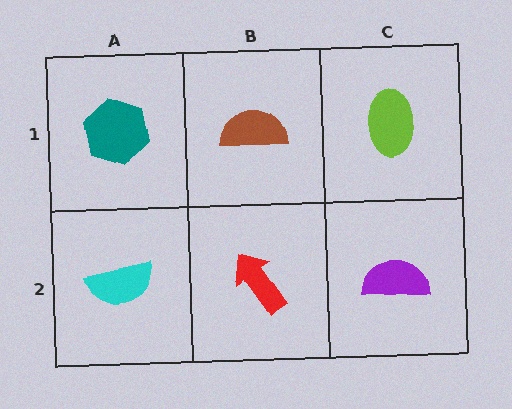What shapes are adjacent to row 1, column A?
A cyan semicircle (row 2, column A), a brown semicircle (row 1, column B).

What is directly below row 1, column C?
A purple semicircle.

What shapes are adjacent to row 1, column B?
A red arrow (row 2, column B), a teal hexagon (row 1, column A), a lime ellipse (row 1, column C).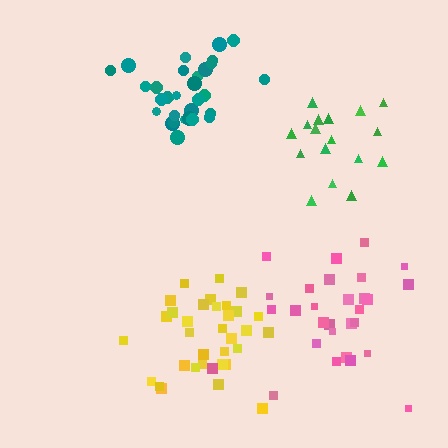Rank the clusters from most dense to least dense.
teal, green, yellow, pink.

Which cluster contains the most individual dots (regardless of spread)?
Yellow (33).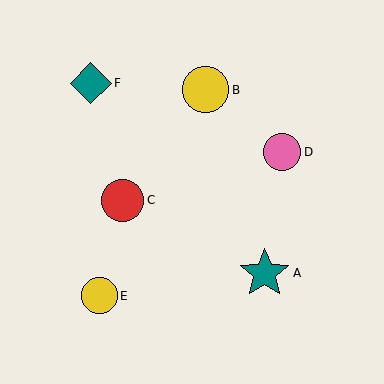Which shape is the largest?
The teal star (labeled A) is the largest.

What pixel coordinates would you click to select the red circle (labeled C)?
Click at (123, 200) to select the red circle C.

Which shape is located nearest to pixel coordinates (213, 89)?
The yellow circle (labeled B) at (206, 90) is nearest to that location.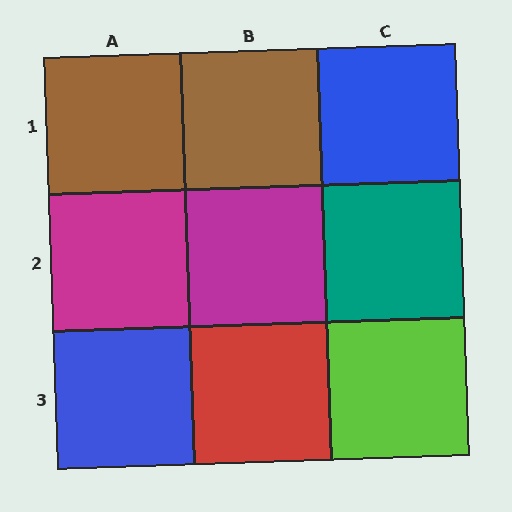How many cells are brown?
2 cells are brown.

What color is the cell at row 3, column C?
Lime.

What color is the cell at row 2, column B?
Magenta.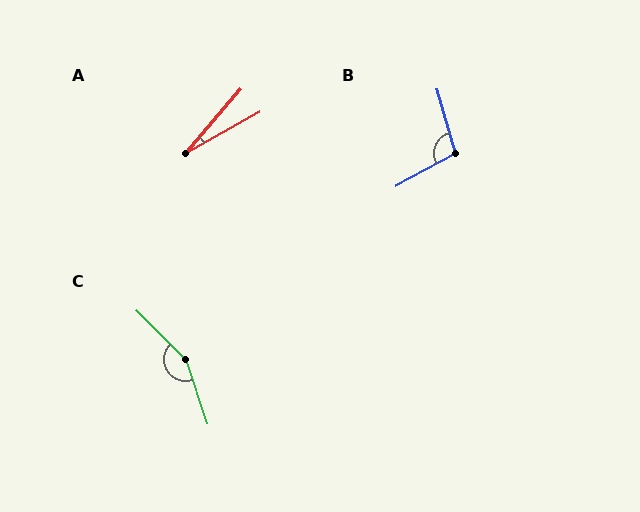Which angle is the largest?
C, at approximately 154 degrees.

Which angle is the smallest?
A, at approximately 20 degrees.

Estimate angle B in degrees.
Approximately 103 degrees.